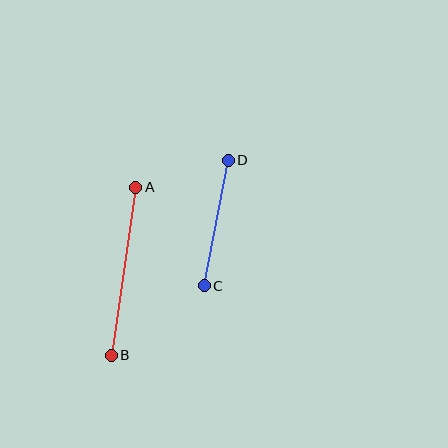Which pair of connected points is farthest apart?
Points A and B are farthest apart.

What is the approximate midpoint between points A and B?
The midpoint is at approximately (123, 271) pixels.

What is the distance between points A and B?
The distance is approximately 170 pixels.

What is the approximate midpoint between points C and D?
The midpoint is at approximately (216, 223) pixels.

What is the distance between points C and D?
The distance is approximately 128 pixels.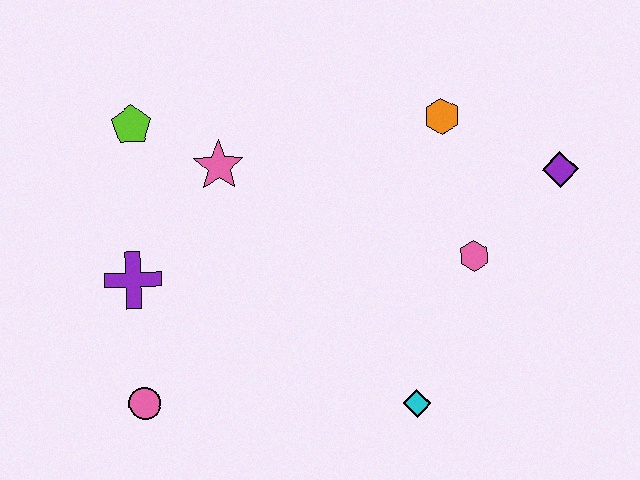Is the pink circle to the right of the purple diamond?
No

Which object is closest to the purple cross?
The pink circle is closest to the purple cross.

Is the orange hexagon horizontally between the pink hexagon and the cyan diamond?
Yes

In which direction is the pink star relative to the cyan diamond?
The pink star is above the cyan diamond.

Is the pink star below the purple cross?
No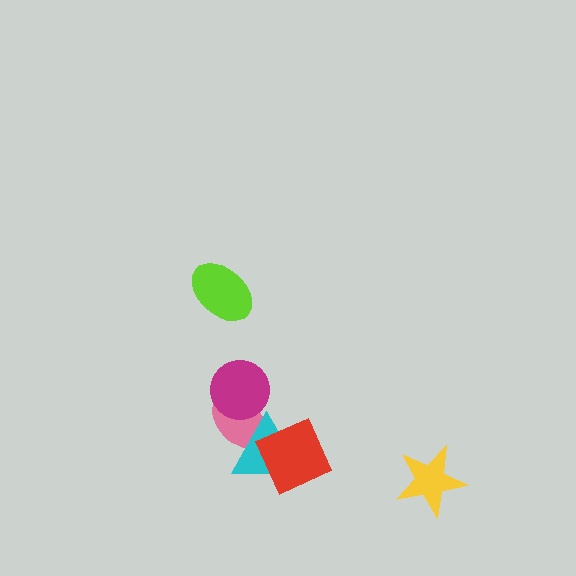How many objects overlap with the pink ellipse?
2 objects overlap with the pink ellipse.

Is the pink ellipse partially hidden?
Yes, it is partially covered by another shape.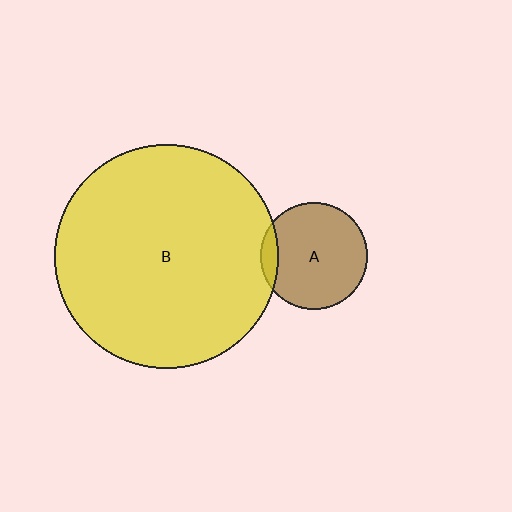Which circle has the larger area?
Circle B (yellow).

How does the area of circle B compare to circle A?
Approximately 4.4 times.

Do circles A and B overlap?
Yes.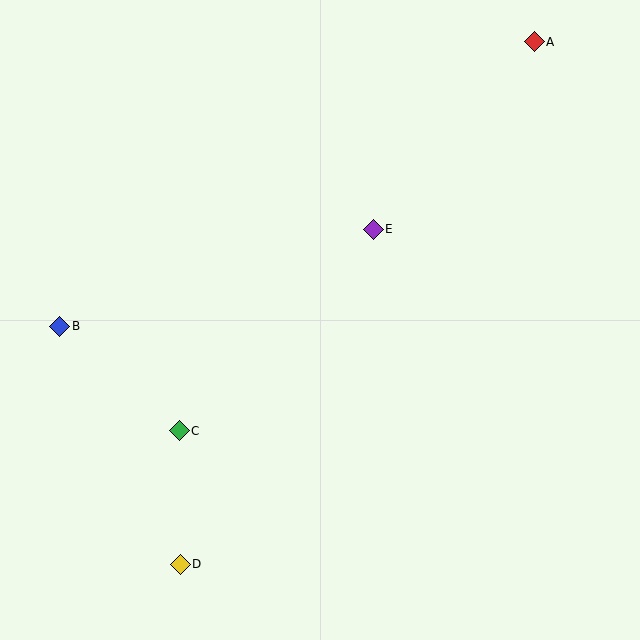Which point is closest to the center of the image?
Point E at (373, 229) is closest to the center.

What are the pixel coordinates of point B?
Point B is at (60, 326).